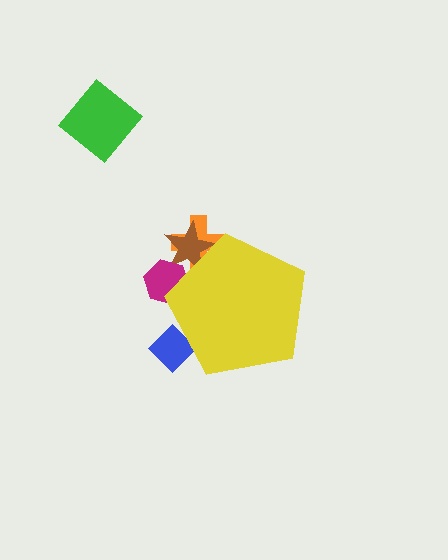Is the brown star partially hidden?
Yes, the brown star is partially hidden behind the yellow pentagon.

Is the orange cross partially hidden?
Yes, the orange cross is partially hidden behind the yellow pentagon.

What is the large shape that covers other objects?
A yellow pentagon.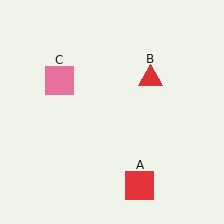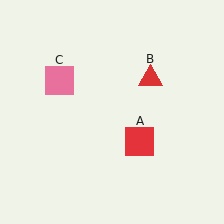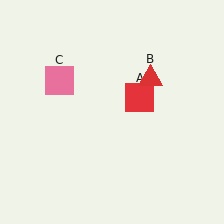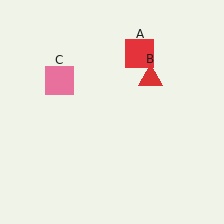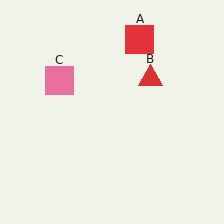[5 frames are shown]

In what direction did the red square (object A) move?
The red square (object A) moved up.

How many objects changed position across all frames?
1 object changed position: red square (object A).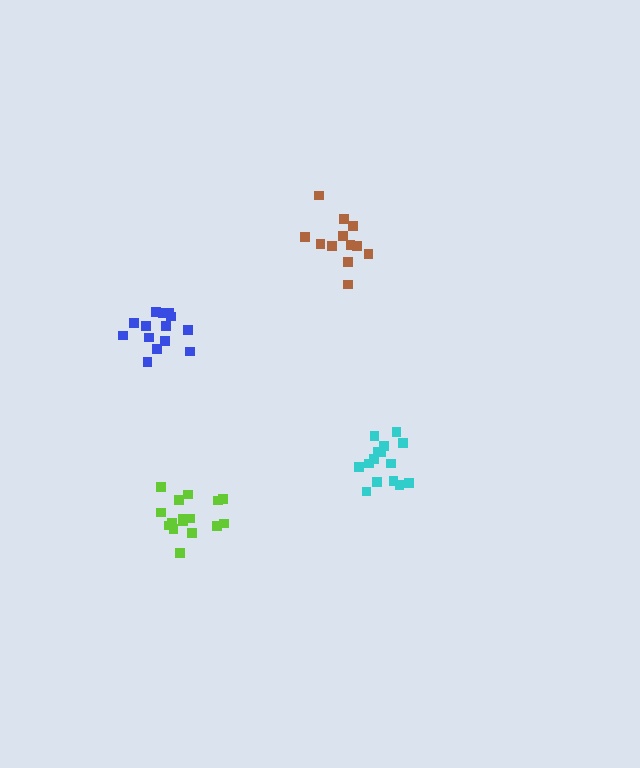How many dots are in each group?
Group 1: 12 dots, Group 2: 15 dots, Group 3: 16 dots, Group 4: 15 dots (58 total).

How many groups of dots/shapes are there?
There are 4 groups.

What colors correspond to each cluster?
The clusters are colored: brown, cyan, lime, blue.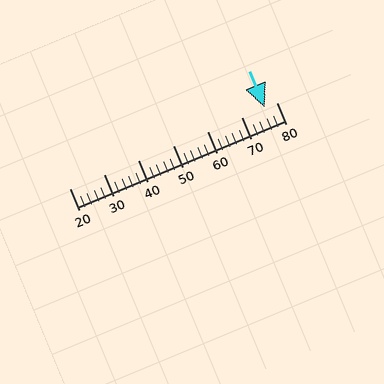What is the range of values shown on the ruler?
The ruler shows values from 20 to 80.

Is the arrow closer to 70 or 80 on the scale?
The arrow is closer to 80.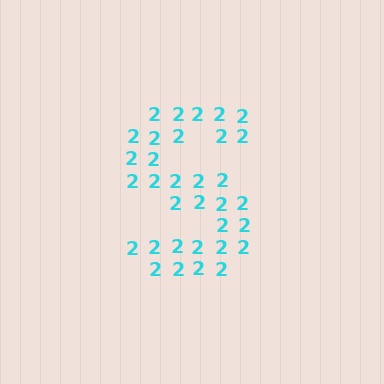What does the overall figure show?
The overall figure shows the letter S.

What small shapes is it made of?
It is made of small digit 2's.